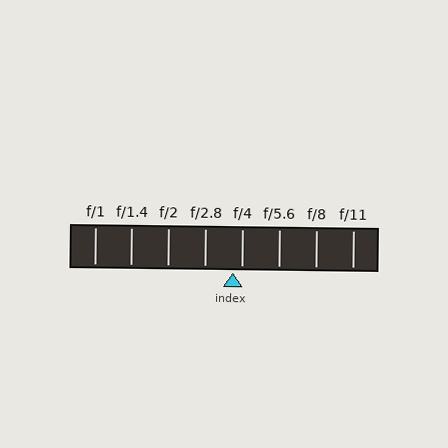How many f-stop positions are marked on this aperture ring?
There are 8 f-stop positions marked.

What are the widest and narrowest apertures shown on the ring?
The widest aperture shown is f/1 and the narrowest is f/11.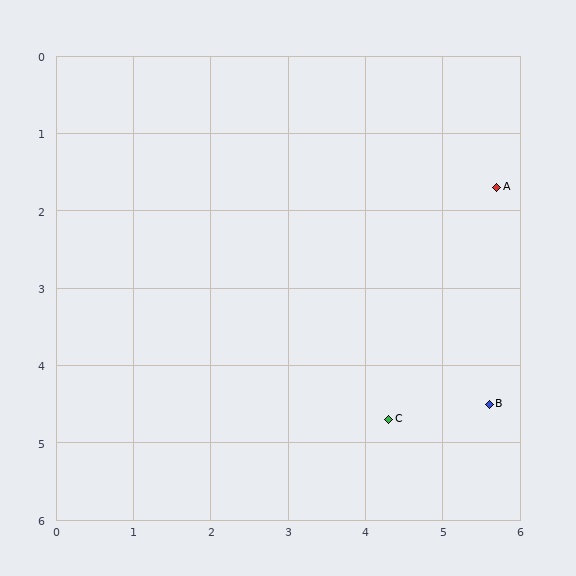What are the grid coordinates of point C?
Point C is at approximately (4.3, 4.7).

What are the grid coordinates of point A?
Point A is at approximately (5.7, 1.7).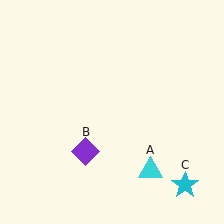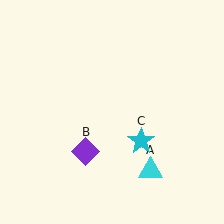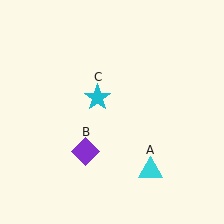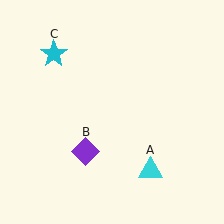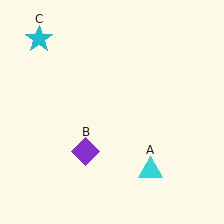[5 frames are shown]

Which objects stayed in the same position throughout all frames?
Cyan triangle (object A) and purple diamond (object B) remained stationary.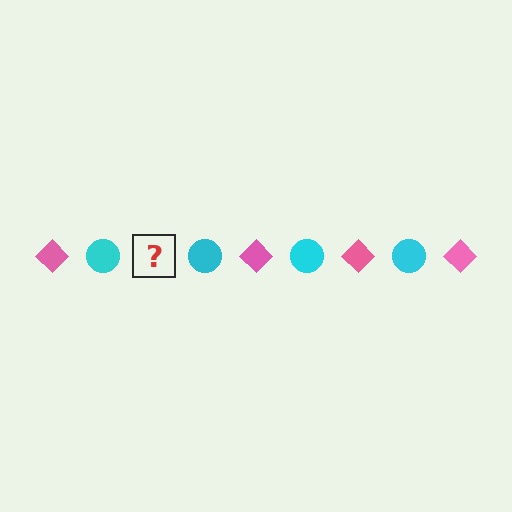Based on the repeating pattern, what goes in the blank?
The blank should be a pink diamond.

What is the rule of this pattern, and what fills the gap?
The rule is that the pattern alternates between pink diamond and cyan circle. The gap should be filled with a pink diamond.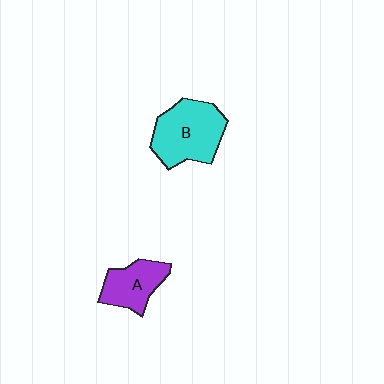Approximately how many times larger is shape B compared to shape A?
Approximately 1.6 times.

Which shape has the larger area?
Shape B (cyan).